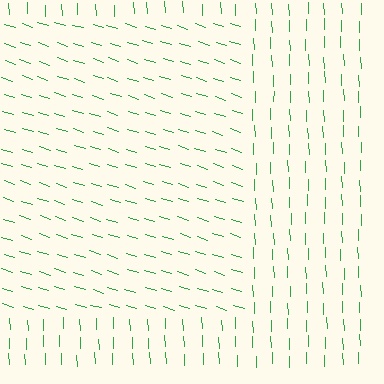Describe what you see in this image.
The image is filled with small green line segments. A rectangle region in the image has lines oriented differently from the surrounding lines, creating a visible texture boundary.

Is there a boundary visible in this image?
Yes, there is a texture boundary formed by a change in line orientation.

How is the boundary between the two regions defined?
The boundary is defined purely by a change in line orientation (approximately 70 degrees difference). All lines are the same color and thickness.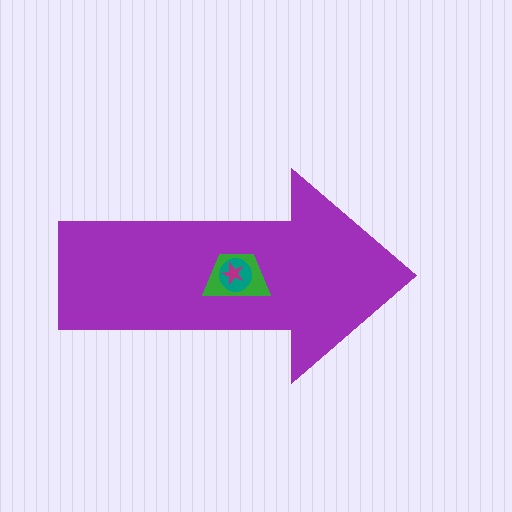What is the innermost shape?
The magenta star.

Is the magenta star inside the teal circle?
Yes.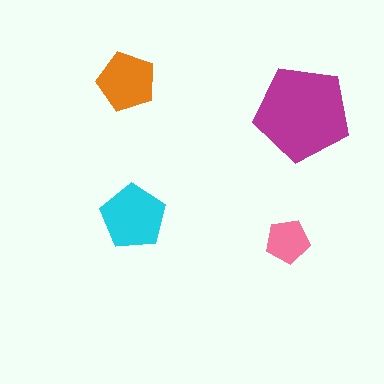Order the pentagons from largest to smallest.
the magenta one, the cyan one, the orange one, the pink one.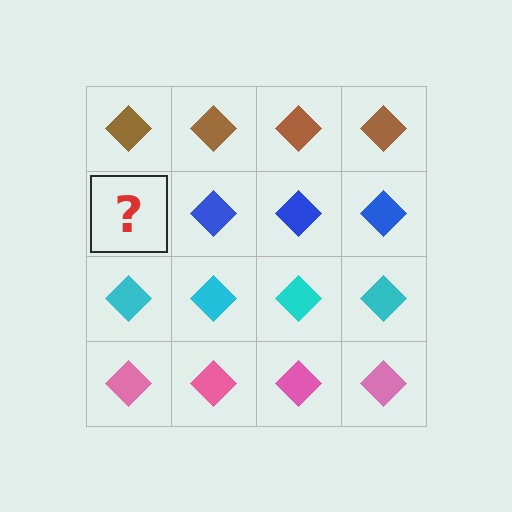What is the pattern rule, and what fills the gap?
The rule is that each row has a consistent color. The gap should be filled with a blue diamond.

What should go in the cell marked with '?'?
The missing cell should contain a blue diamond.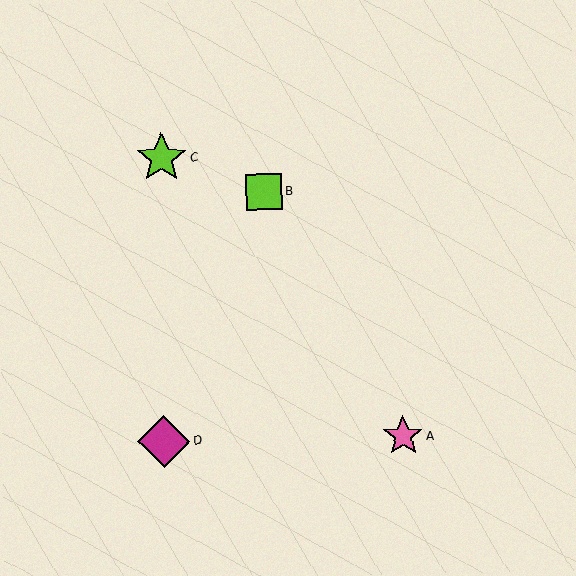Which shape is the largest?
The magenta diamond (labeled D) is the largest.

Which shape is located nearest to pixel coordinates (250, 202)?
The lime square (labeled B) at (264, 192) is nearest to that location.